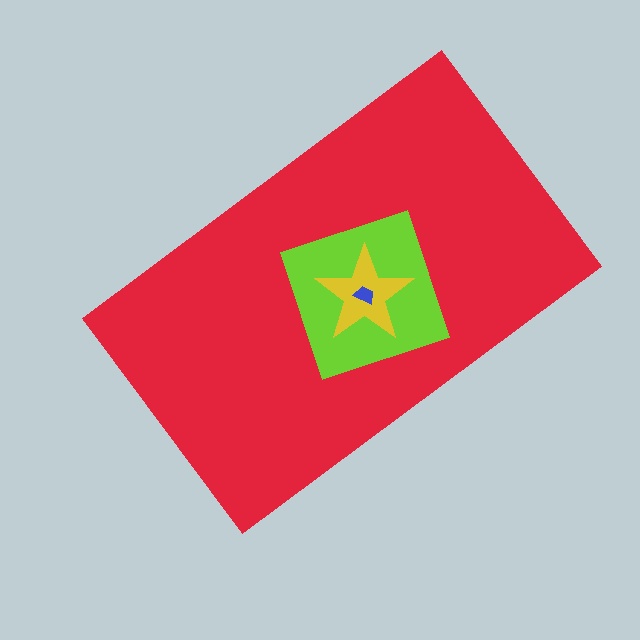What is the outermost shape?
The red rectangle.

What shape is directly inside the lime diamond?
The yellow star.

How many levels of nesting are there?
4.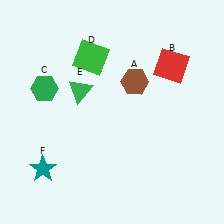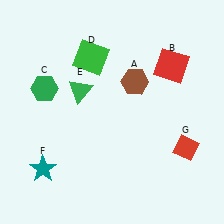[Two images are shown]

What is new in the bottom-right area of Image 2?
A red diamond (G) was added in the bottom-right area of Image 2.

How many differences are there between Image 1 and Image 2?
There is 1 difference between the two images.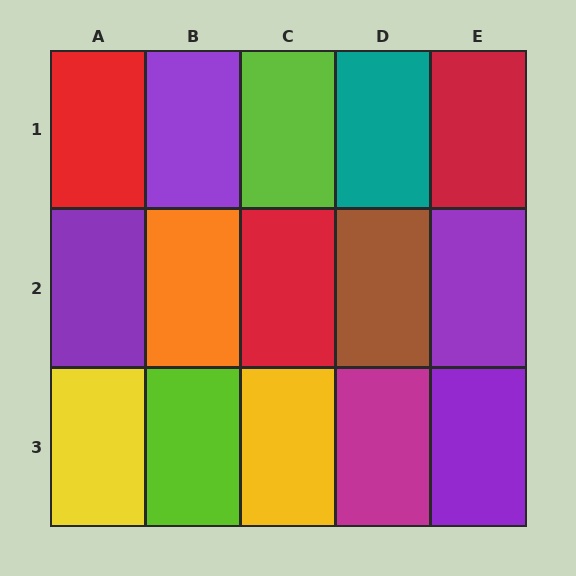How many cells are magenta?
1 cell is magenta.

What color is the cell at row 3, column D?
Magenta.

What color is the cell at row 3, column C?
Yellow.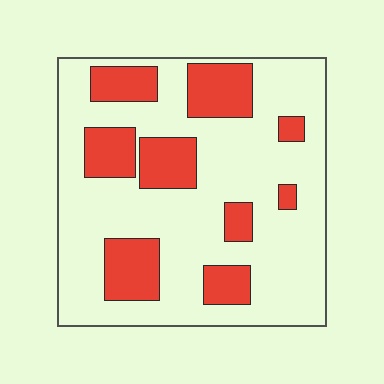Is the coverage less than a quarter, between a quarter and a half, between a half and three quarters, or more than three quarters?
Between a quarter and a half.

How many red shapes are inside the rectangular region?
9.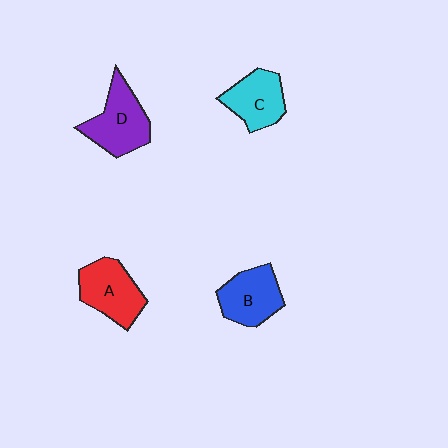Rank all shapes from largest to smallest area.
From largest to smallest: D (purple), A (red), B (blue), C (cyan).